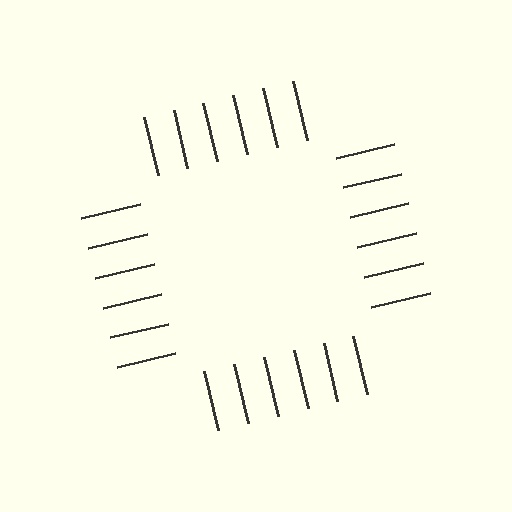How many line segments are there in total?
24 — 6 along each of the 4 edges.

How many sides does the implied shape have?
4 sides — the line-ends trace a square.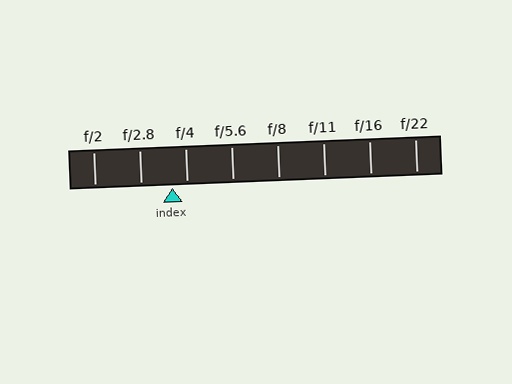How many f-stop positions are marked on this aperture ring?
There are 8 f-stop positions marked.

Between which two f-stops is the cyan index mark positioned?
The index mark is between f/2.8 and f/4.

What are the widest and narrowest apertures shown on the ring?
The widest aperture shown is f/2 and the narrowest is f/22.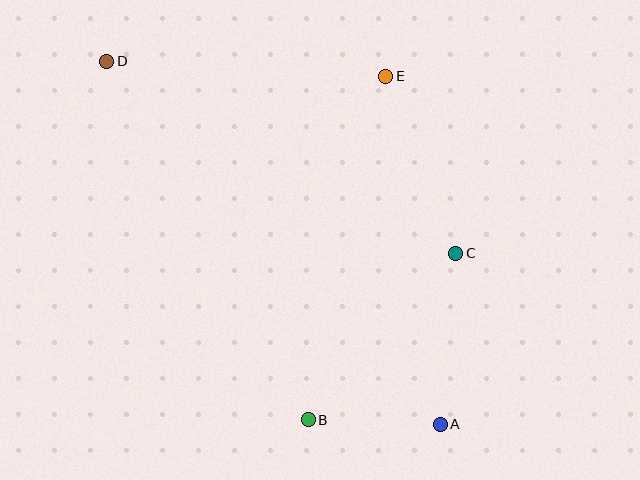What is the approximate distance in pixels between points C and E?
The distance between C and E is approximately 191 pixels.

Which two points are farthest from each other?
Points A and D are farthest from each other.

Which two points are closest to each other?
Points A and B are closest to each other.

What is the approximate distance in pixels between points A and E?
The distance between A and E is approximately 352 pixels.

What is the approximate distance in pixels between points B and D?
The distance between B and D is approximately 411 pixels.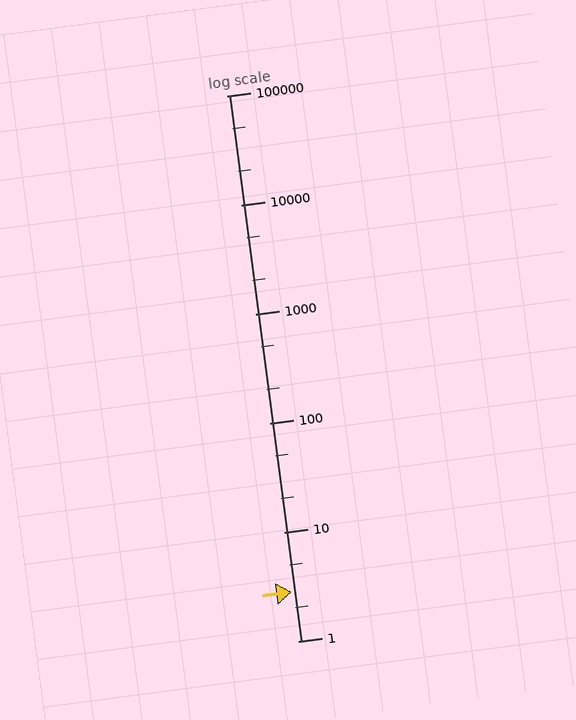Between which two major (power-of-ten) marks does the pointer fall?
The pointer is between 1 and 10.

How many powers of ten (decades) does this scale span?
The scale spans 5 decades, from 1 to 100000.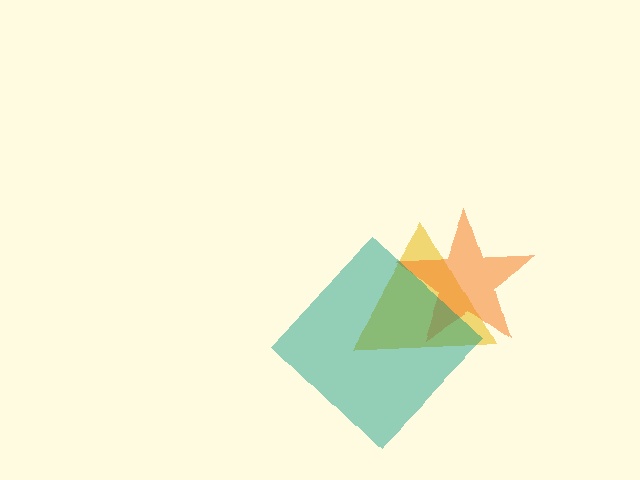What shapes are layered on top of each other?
The layered shapes are: a yellow triangle, an orange star, a teal diamond.